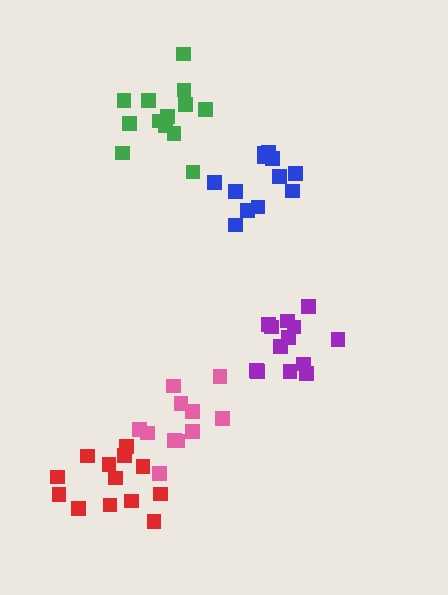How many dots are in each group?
Group 1: 13 dots, Group 2: 13 dots, Group 3: 12 dots, Group 4: 13 dots, Group 5: 12 dots (63 total).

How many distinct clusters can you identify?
There are 5 distinct clusters.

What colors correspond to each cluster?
The clusters are colored: red, purple, blue, green, pink.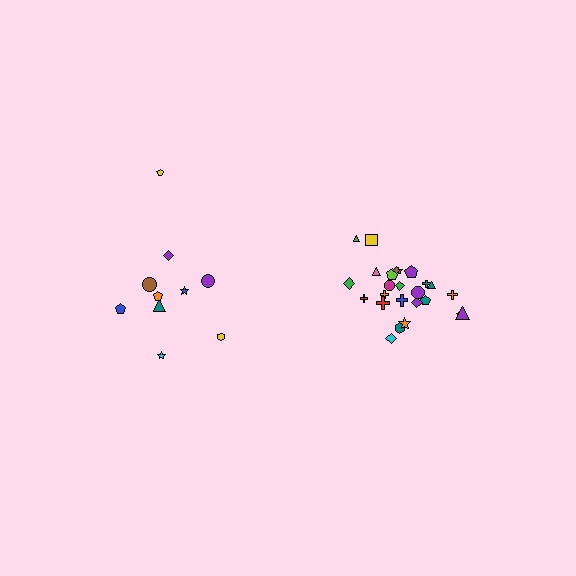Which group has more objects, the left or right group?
The right group.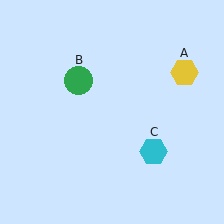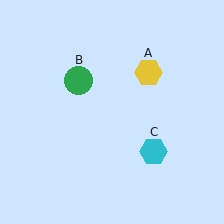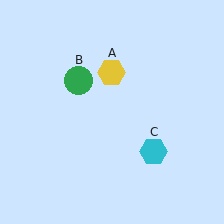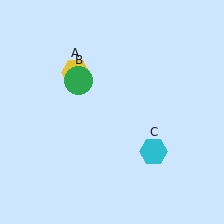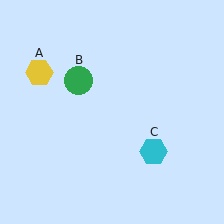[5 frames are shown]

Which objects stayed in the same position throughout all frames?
Green circle (object B) and cyan hexagon (object C) remained stationary.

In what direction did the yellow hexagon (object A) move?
The yellow hexagon (object A) moved left.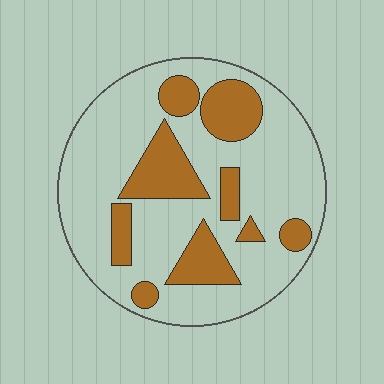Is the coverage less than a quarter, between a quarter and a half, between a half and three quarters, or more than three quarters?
Between a quarter and a half.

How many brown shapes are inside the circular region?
9.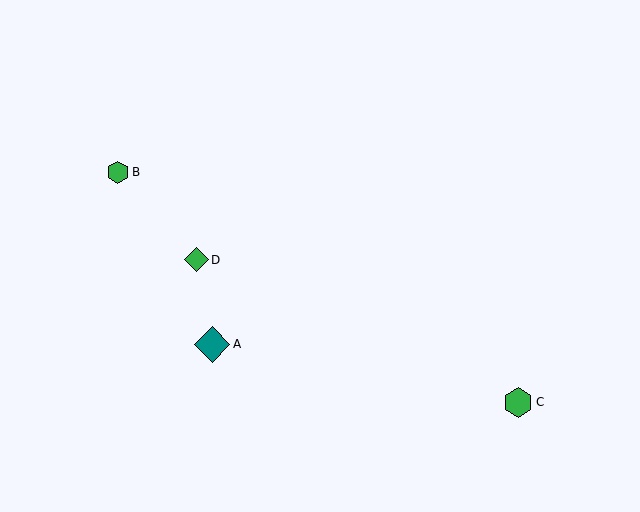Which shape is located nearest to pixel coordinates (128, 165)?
The green hexagon (labeled B) at (118, 172) is nearest to that location.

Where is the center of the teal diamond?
The center of the teal diamond is at (212, 344).